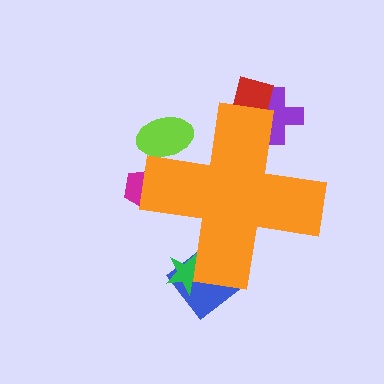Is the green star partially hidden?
Yes, the green star is partially hidden behind the orange cross.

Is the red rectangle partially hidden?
Yes, the red rectangle is partially hidden behind the orange cross.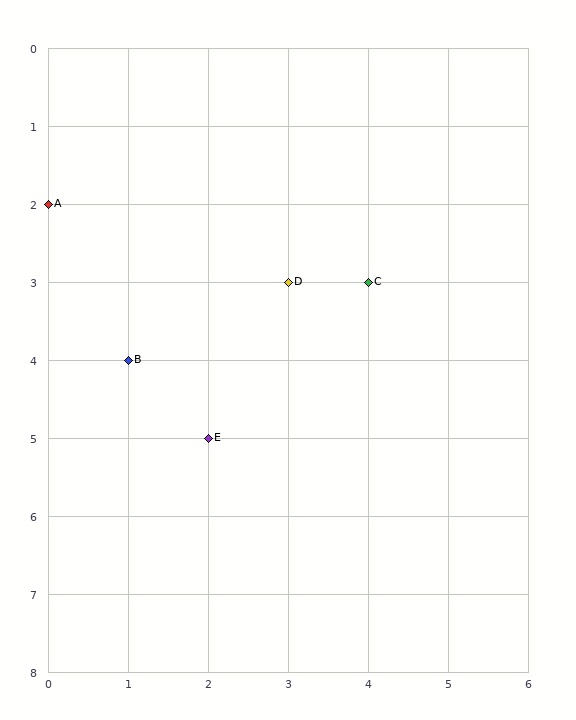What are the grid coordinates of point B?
Point B is at grid coordinates (1, 4).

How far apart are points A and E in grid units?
Points A and E are 2 columns and 3 rows apart (about 3.6 grid units diagonally).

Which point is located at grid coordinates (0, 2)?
Point A is at (0, 2).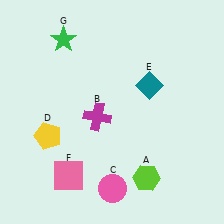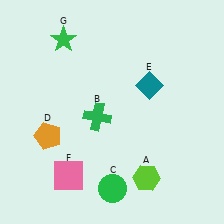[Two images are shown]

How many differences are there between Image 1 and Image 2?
There are 3 differences between the two images.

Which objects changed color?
B changed from magenta to green. C changed from pink to green. D changed from yellow to orange.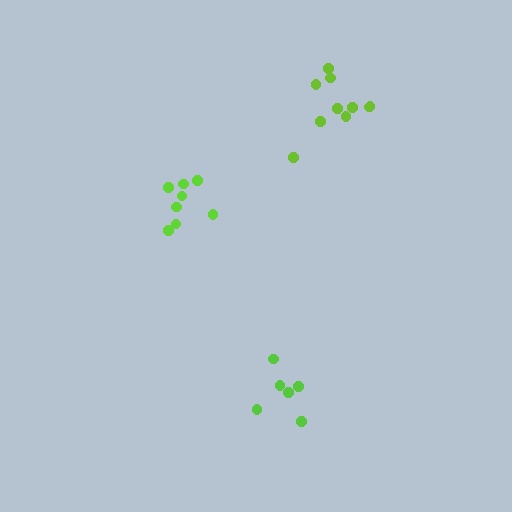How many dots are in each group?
Group 1: 6 dots, Group 2: 10 dots, Group 3: 8 dots (24 total).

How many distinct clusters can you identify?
There are 3 distinct clusters.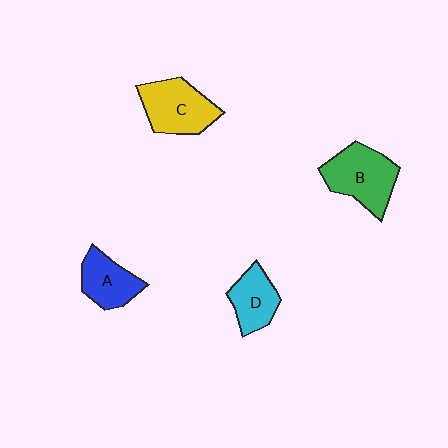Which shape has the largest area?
Shape B (green).